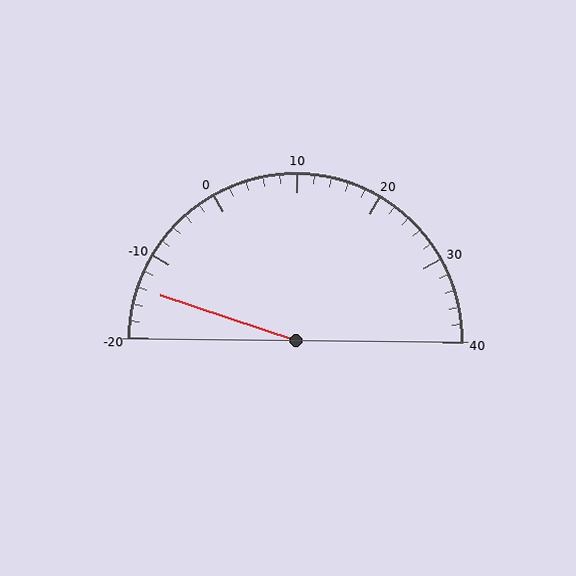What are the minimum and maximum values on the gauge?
The gauge ranges from -20 to 40.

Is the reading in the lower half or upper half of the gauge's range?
The reading is in the lower half of the range (-20 to 40).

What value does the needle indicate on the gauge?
The needle indicates approximately -14.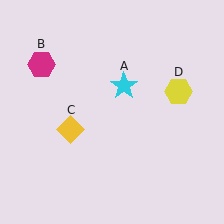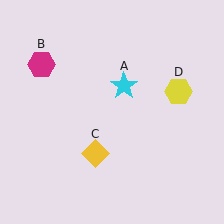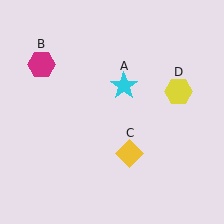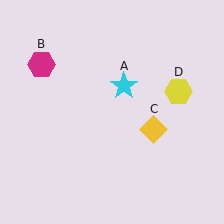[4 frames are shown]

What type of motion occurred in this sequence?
The yellow diamond (object C) rotated counterclockwise around the center of the scene.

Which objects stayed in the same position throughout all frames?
Cyan star (object A) and magenta hexagon (object B) and yellow hexagon (object D) remained stationary.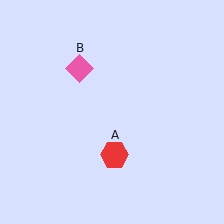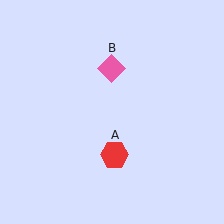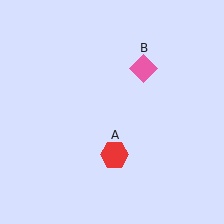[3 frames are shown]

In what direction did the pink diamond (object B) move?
The pink diamond (object B) moved right.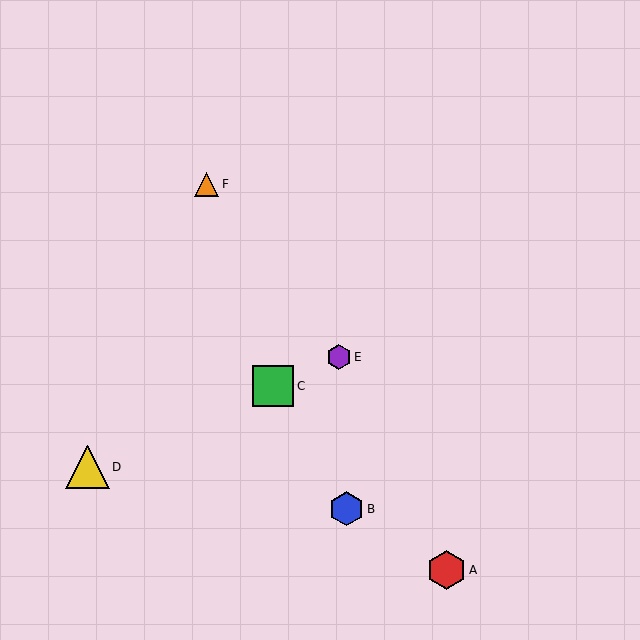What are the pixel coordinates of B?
Object B is at (346, 509).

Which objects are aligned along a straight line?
Objects C, D, E are aligned along a straight line.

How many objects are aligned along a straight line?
3 objects (C, D, E) are aligned along a straight line.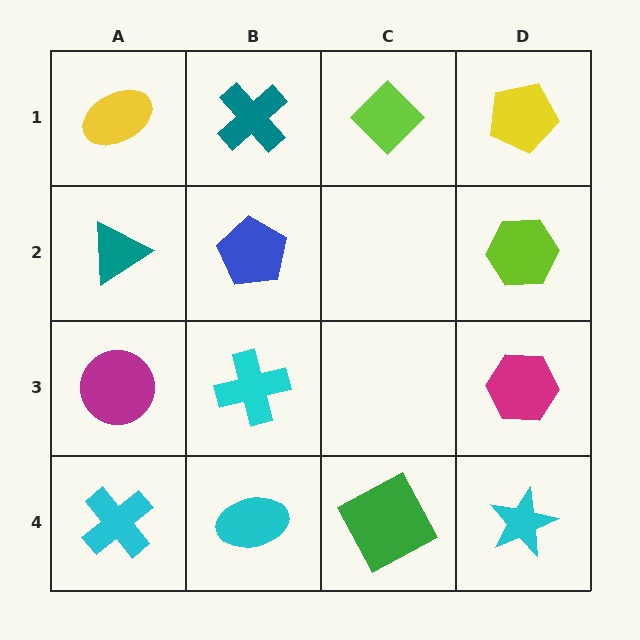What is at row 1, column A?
A yellow ellipse.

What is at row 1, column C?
A lime diamond.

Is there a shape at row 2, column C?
No, that cell is empty.